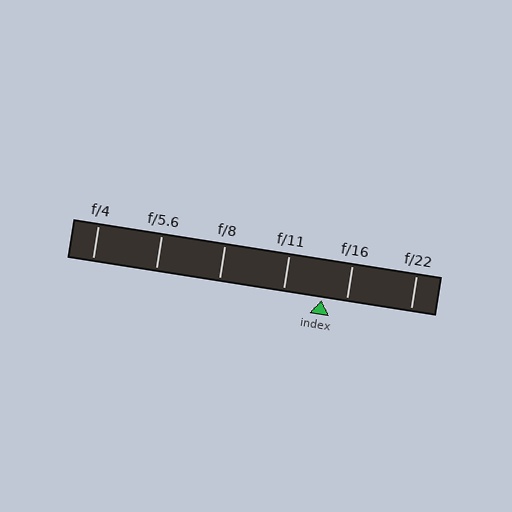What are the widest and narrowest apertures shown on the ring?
The widest aperture shown is f/4 and the narrowest is f/22.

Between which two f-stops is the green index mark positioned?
The index mark is between f/11 and f/16.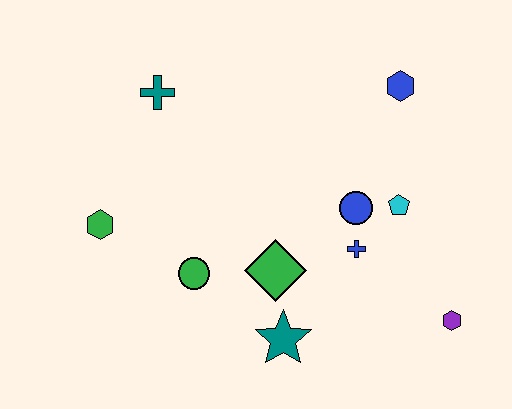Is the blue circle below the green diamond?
No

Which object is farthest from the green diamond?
The blue hexagon is farthest from the green diamond.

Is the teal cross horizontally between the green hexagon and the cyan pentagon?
Yes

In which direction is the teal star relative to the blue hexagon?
The teal star is below the blue hexagon.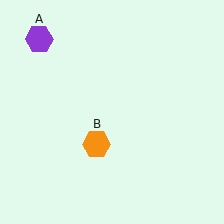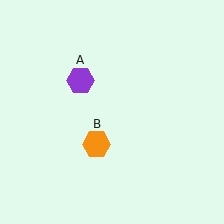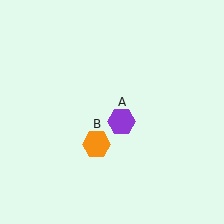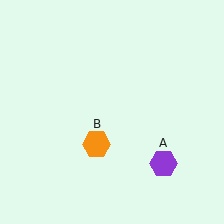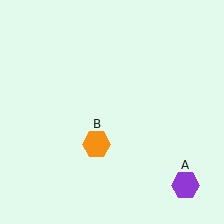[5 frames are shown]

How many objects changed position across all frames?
1 object changed position: purple hexagon (object A).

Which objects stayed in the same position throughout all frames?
Orange hexagon (object B) remained stationary.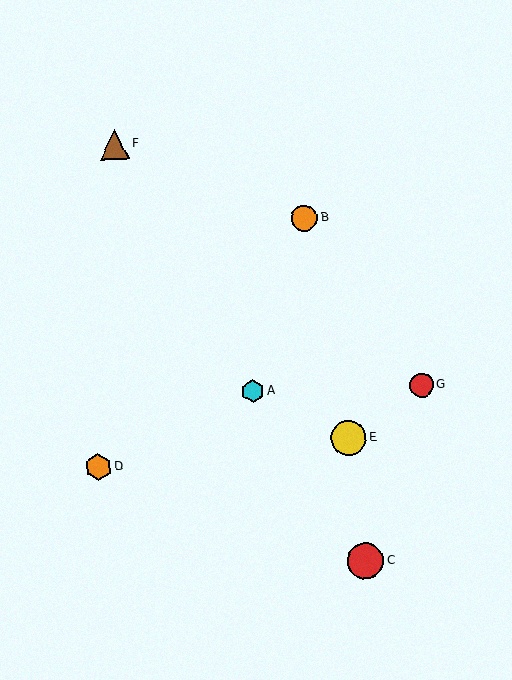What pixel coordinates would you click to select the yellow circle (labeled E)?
Click at (348, 438) to select the yellow circle E.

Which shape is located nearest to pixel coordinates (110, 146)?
The brown triangle (labeled F) at (114, 144) is nearest to that location.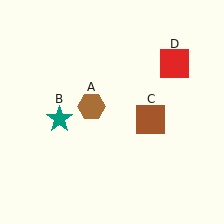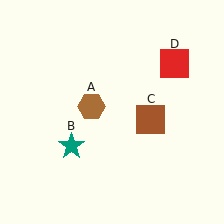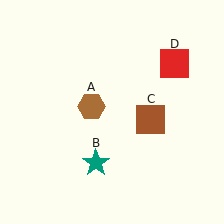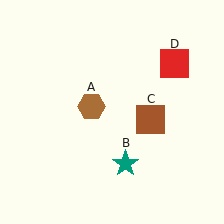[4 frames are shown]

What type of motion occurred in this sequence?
The teal star (object B) rotated counterclockwise around the center of the scene.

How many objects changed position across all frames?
1 object changed position: teal star (object B).